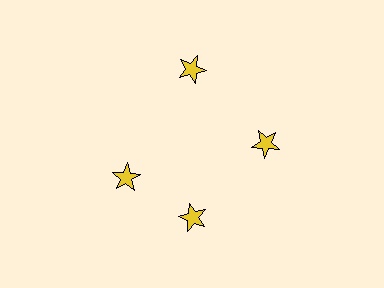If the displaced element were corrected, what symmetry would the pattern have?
It would have 4-fold rotational symmetry — the pattern would map onto itself every 90 degrees.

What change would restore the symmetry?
The symmetry would be restored by rotating it back into even spacing with its neighbors so that all 4 stars sit at equal angles and equal distance from the center.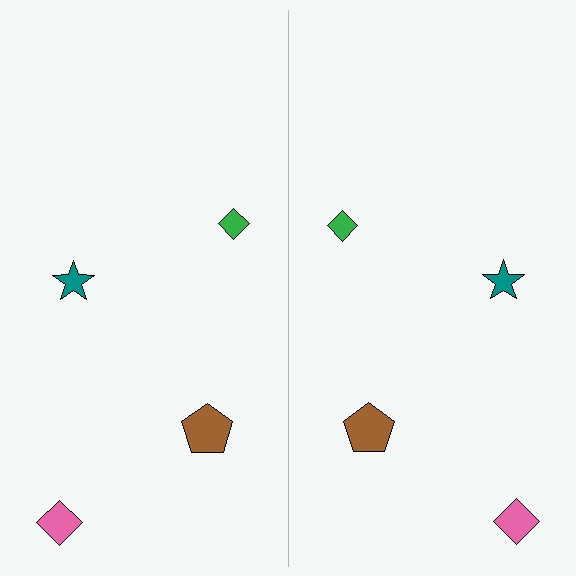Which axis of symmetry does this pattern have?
The pattern has a vertical axis of symmetry running through the center of the image.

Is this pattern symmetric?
Yes, this pattern has bilateral (reflection) symmetry.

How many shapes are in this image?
There are 8 shapes in this image.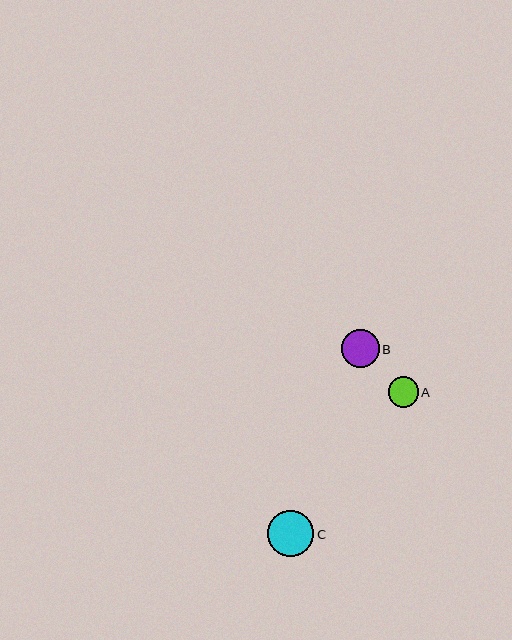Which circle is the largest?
Circle C is the largest with a size of approximately 46 pixels.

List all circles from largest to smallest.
From largest to smallest: C, B, A.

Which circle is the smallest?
Circle A is the smallest with a size of approximately 30 pixels.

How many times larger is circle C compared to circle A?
Circle C is approximately 1.5 times the size of circle A.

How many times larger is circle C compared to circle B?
Circle C is approximately 1.2 times the size of circle B.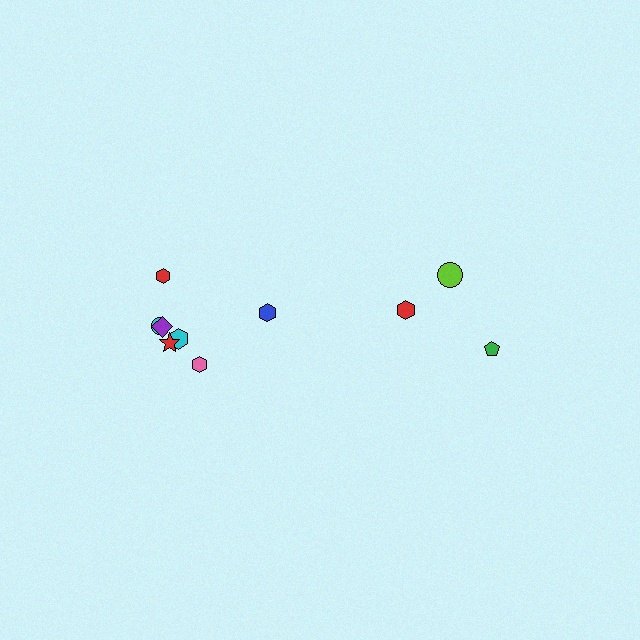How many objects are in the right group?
There are 3 objects.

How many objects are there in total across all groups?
There are 10 objects.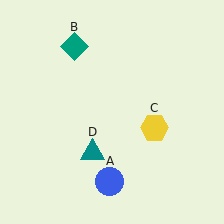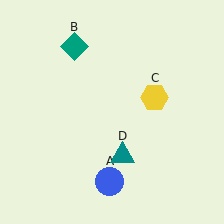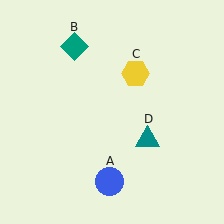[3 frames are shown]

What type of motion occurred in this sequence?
The yellow hexagon (object C), teal triangle (object D) rotated counterclockwise around the center of the scene.